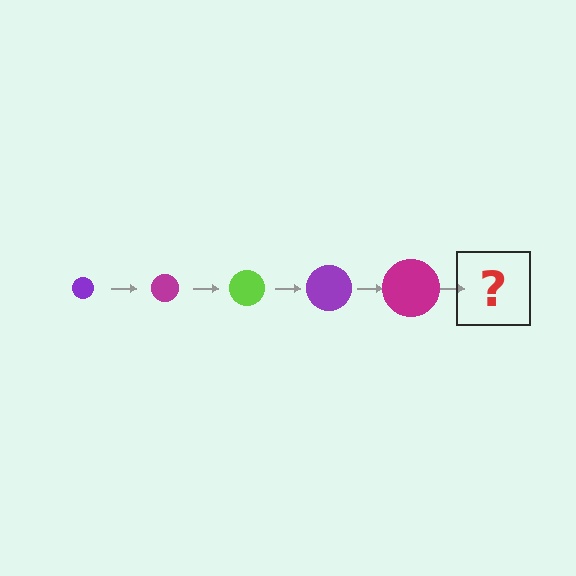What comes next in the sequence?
The next element should be a lime circle, larger than the previous one.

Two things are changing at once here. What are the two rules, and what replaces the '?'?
The two rules are that the circle grows larger each step and the color cycles through purple, magenta, and lime. The '?' should be a lime circle, larger than the previous one.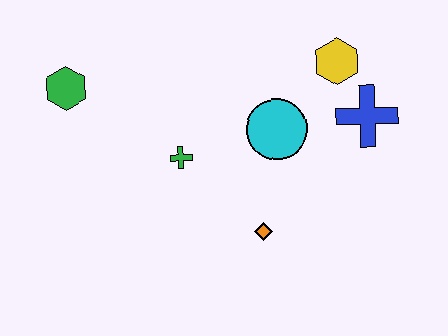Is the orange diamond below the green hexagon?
Yes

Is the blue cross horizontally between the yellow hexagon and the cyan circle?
No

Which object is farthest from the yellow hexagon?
The green hexagon is farthest from the yellow hexagon.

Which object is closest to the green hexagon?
The green cross is closest to the green hexagon.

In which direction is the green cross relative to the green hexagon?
The green cross is to the right of the green hexagon.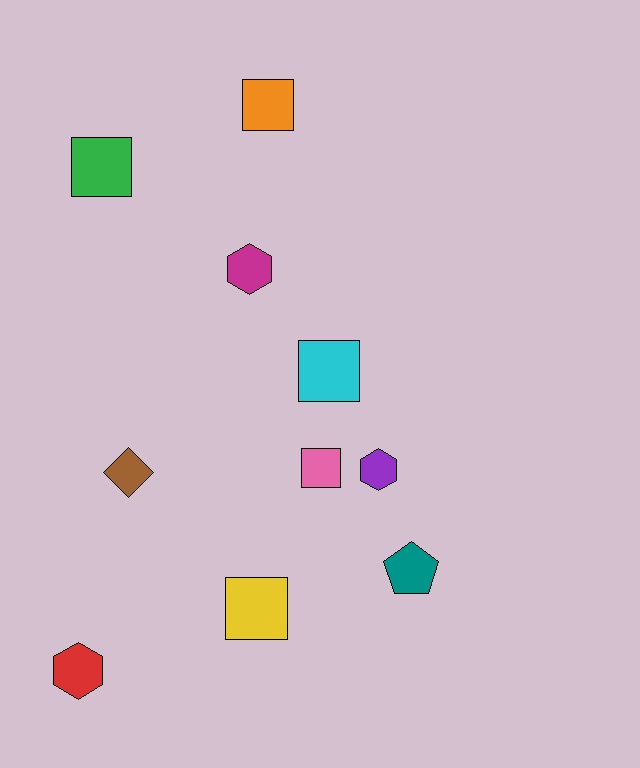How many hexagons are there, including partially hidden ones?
There are 3 hexagons.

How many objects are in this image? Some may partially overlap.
There are 10 objects.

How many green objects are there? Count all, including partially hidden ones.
There is 1 green object.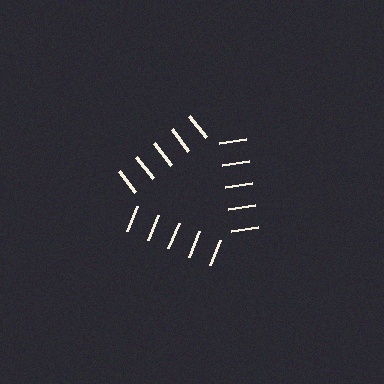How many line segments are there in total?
15 — 5 along each of the 3 edges.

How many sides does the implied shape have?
3 sides — the line-ends trace a triangle.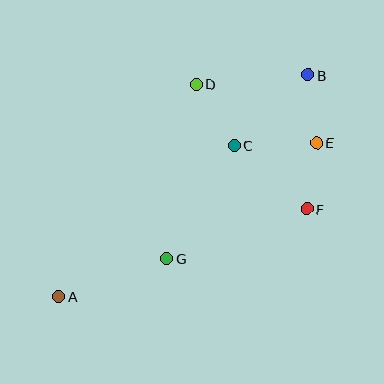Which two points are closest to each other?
Points E and F are closest to each other.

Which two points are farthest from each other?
Points A and B are farthest from each other.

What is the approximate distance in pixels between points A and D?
The distance between A and D is approximately 253 pixels.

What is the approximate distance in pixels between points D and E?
The distance between D and E is approximately 134 pixels.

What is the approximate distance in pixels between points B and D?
The distance between B and D is approximately 112 pixels.